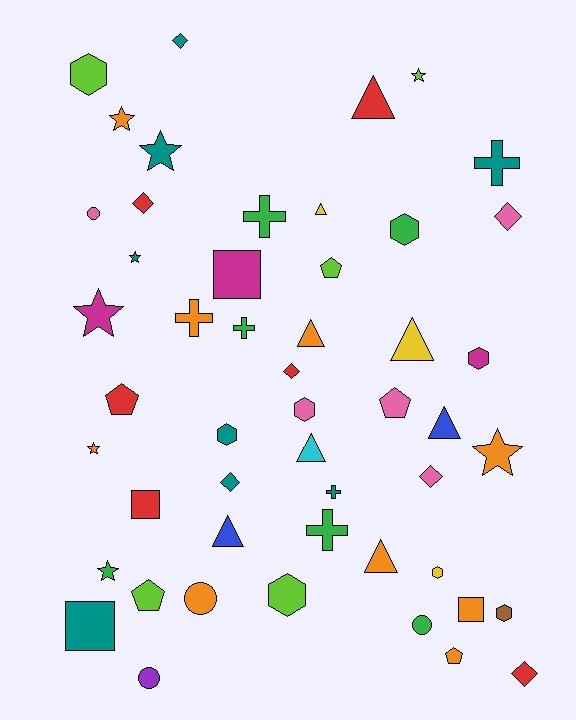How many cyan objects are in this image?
There is 1 cyan object.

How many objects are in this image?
There are 50 objects.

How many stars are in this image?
There are 8 stars.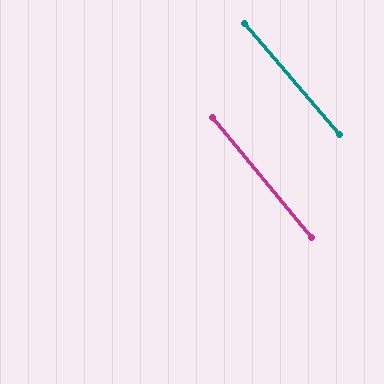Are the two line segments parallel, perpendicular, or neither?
Parallel — their directions differ by only 1.4°.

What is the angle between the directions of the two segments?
Approximately 1 degree.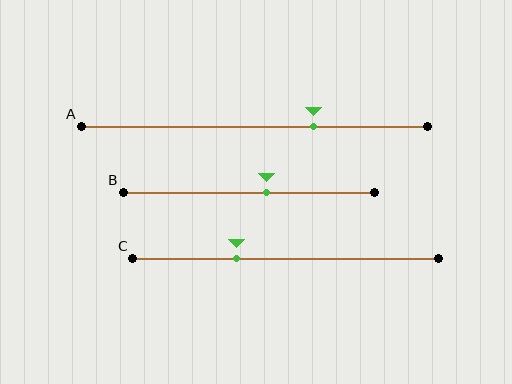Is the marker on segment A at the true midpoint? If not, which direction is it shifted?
No, the marker on segment A is shifted to the right by about 17% of the segment length.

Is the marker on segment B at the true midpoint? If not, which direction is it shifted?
No, the marker on segment B is shifted to the right by about 7% of the segment length.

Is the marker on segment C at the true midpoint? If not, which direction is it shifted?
No, the marker on segment C is shifted to the left by about 16% of the segment length.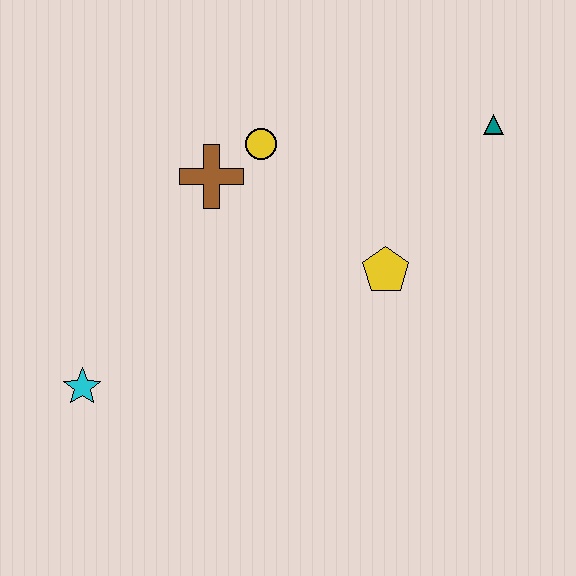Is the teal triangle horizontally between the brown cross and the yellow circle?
No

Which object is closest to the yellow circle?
The brown cross is closest to the yellow circle.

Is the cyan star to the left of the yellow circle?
Yes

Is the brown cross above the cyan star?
Yes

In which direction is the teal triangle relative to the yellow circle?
The teal triangle is to the right of the yellow circle.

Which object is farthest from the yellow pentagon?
The cyan star is farthest from the yellow pentagon.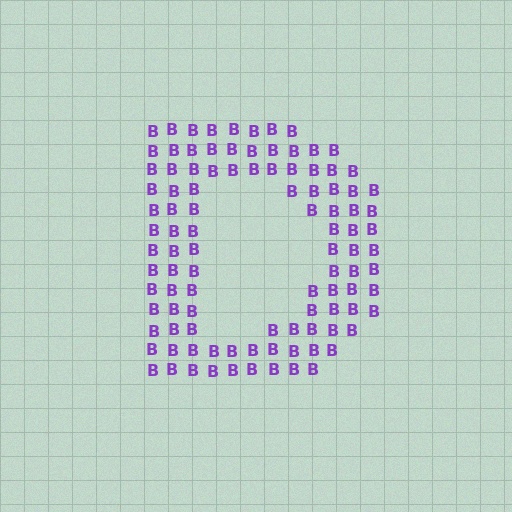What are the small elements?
The small elements are letter B's.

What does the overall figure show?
The overall figure shows the letter D.